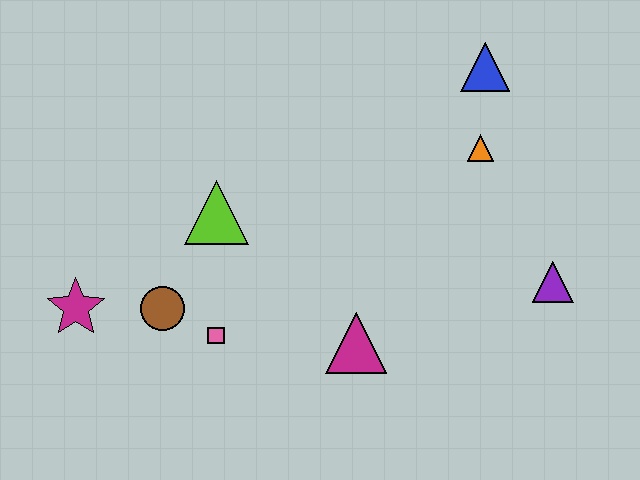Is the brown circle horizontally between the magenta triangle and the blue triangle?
No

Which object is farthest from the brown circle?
The blue triangle is farthest from the brown circle.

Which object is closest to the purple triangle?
The orange triangle is closest to the purple triangle.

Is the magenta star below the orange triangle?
Yes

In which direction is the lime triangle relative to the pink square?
The lime triangle is above the pink square.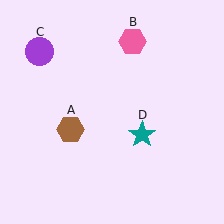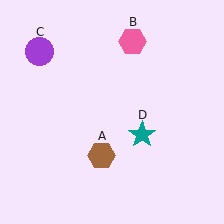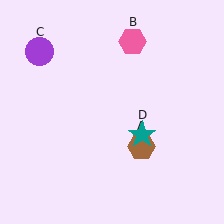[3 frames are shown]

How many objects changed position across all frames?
1 object changed position: brown hexagon (object A).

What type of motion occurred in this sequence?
The brown hexagon (object A) rotated counterclockwise around the center of the scene.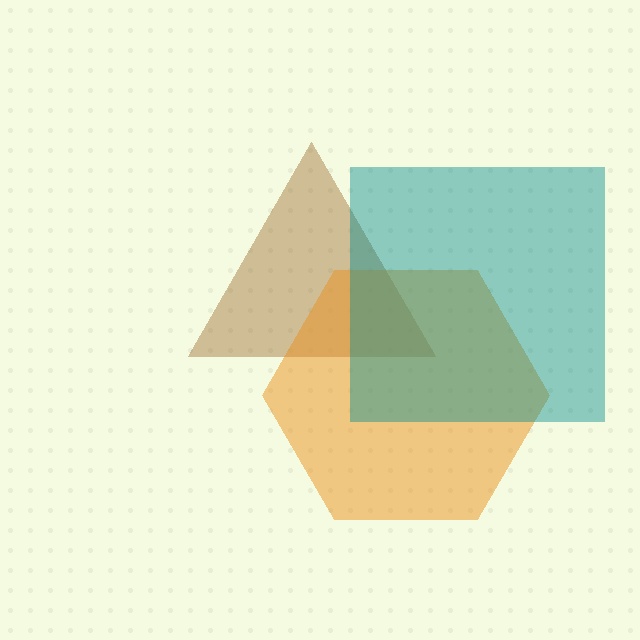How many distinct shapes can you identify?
There are 3 distinct shapes: a brown triangle, an orange hexagon, a teal square.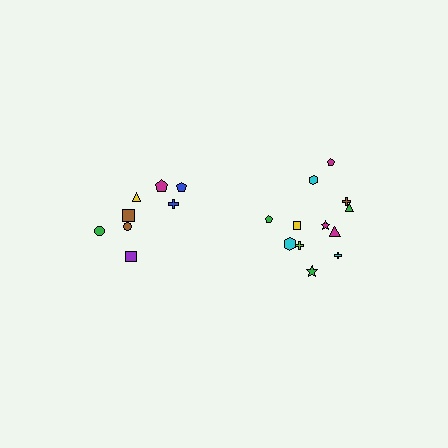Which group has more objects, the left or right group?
The right group.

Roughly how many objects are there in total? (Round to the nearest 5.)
Roughly 20 objects in total.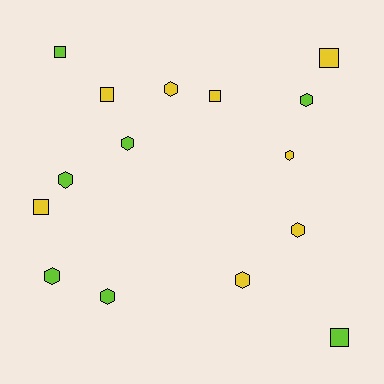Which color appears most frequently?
Yellow, with 8 objects.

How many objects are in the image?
There are 15 objects.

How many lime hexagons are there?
There are 5 lime hexagons.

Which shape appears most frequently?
Hexagon, with 9 objects.